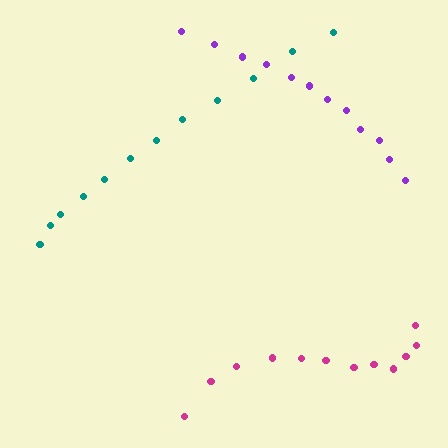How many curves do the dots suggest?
There are 3 distinct paths.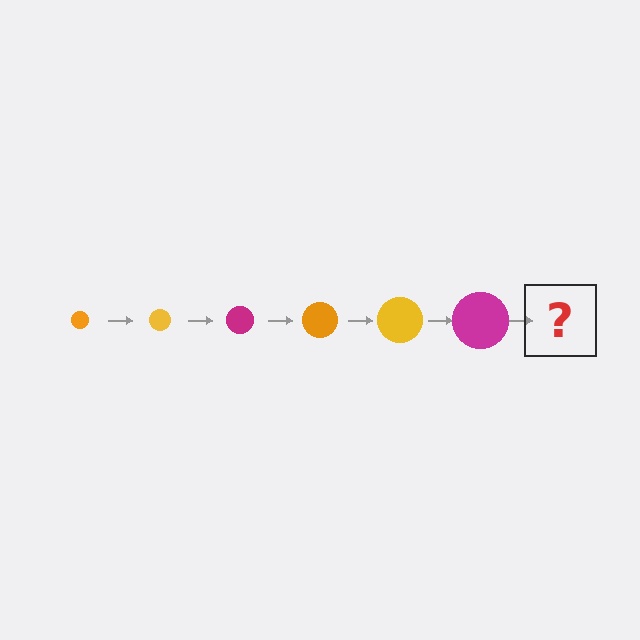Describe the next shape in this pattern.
It should be an orange circle, larger than the previous one.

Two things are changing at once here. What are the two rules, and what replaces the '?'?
The two rules are that the circle grows larger each step and the color cycles through orange, yellow, and magenta. The '?' should be an orange circle, larger than the previous one.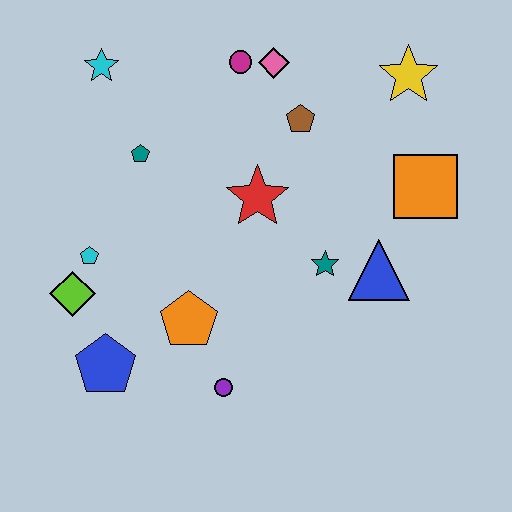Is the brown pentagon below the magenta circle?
Yes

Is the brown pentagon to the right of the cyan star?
Yes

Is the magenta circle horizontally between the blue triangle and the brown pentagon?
No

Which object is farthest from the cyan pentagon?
The yellow star is farthest from the cyan pentagon.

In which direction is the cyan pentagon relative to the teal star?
The cyan pentagon is to the left of the teal star.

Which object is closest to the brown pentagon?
The pink diamond is closest to the brown pentagon.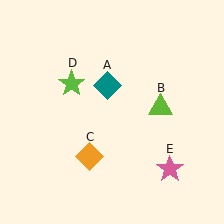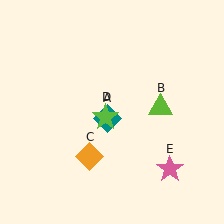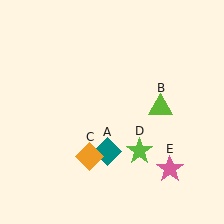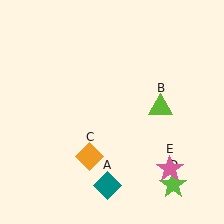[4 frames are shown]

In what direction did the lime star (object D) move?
The lime star (object D) moved down and to the right.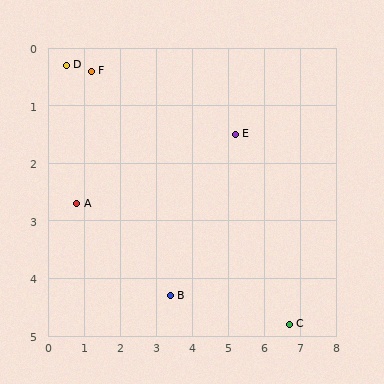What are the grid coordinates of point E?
Point E is at approximately (5.2, 1.5).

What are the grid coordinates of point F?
Point F is at approximately (1.2, 0.4).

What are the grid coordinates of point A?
Point A is at approximately (0.8, 2.7).